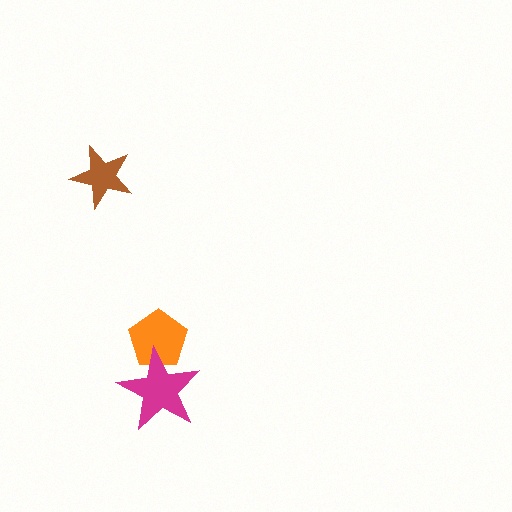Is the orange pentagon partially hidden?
Yes, it is partially covered by another shape.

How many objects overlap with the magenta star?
1 object overlaps with the magenta star.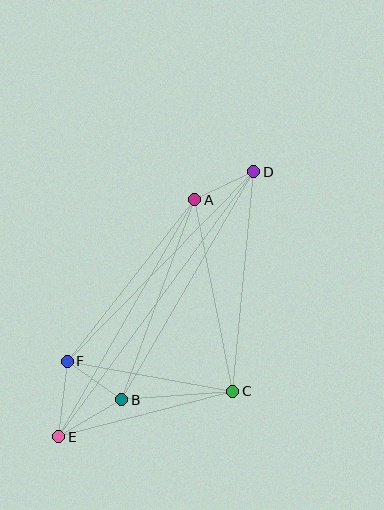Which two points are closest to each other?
Points A and D are closest to each other.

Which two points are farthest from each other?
Points D and E are farthest from each other.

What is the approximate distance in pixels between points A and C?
The distance between A and C is approximately 195 pixels.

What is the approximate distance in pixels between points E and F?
The distance between E and F is approximately 76 pixels.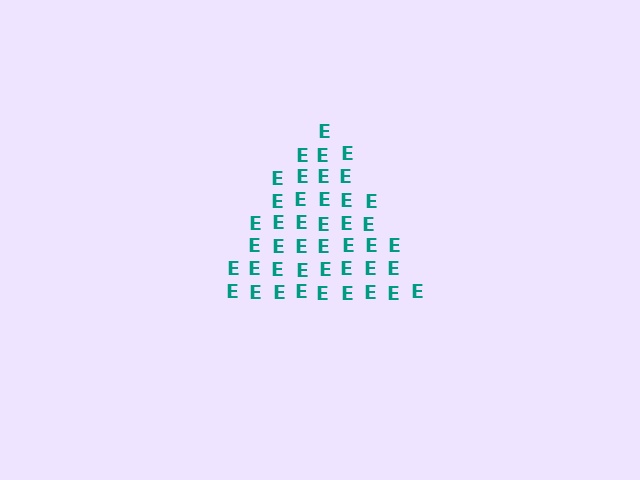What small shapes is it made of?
It is made of small letter E's.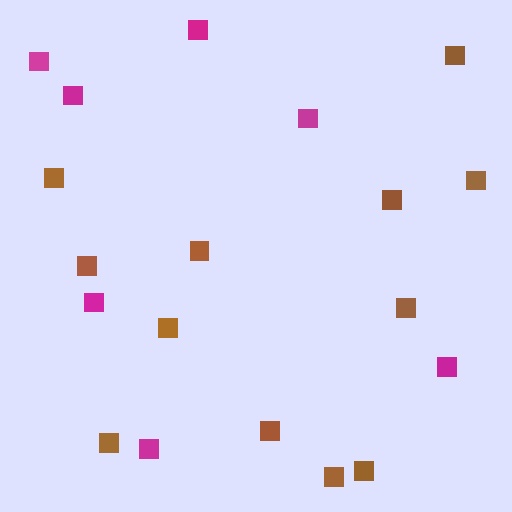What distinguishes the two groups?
There are 2 groups: one group of magenta squares (7) and one group of brown squares (12).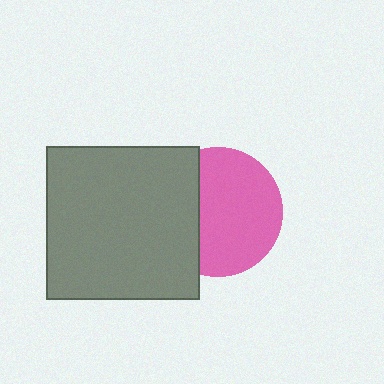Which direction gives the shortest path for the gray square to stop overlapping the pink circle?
Moving left gives the shortest separation.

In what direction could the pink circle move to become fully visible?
The pink circle could move right. That would shift it out from behind the gray square entirely.